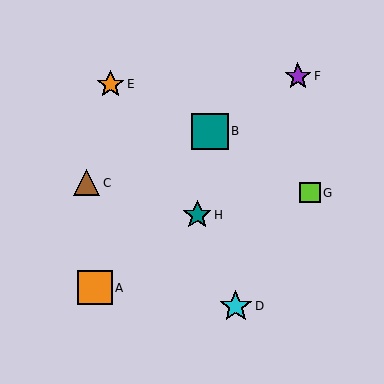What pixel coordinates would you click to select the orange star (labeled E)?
Click at (111, 84) to select the orange star E.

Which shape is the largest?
The teal square (labeled B) is the largest.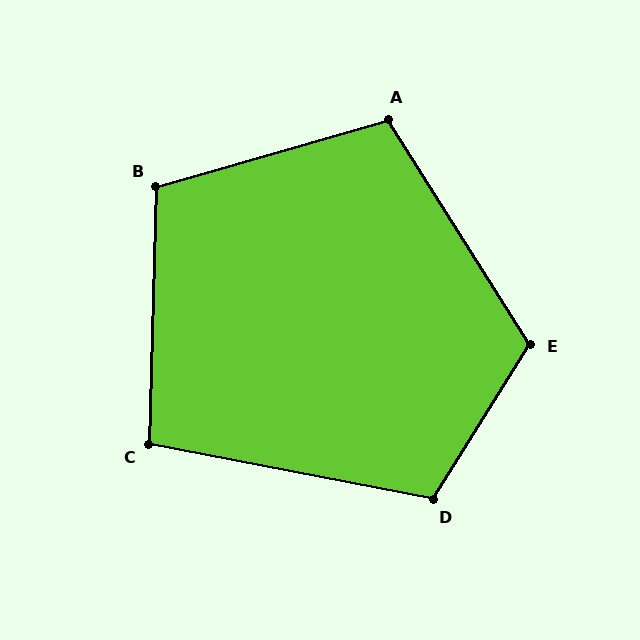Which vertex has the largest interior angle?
E, at approximately 116 degrees.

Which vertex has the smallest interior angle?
C, at approximately 99 degrees.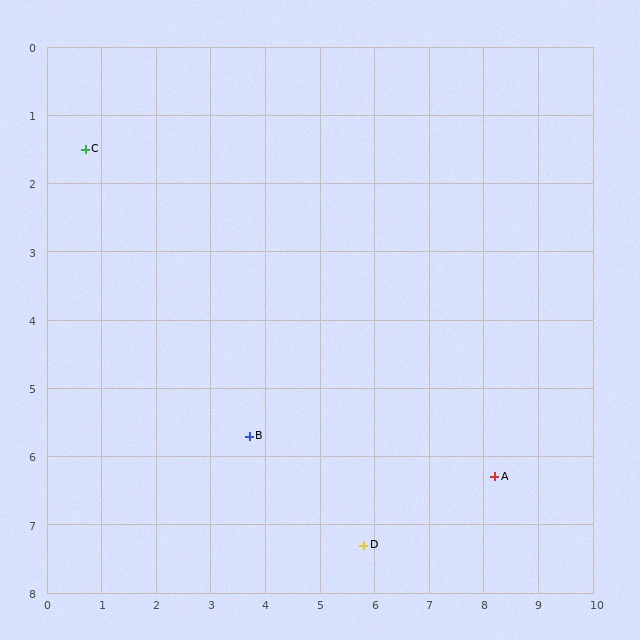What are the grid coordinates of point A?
Point A is at approximately (8.2, 6.3).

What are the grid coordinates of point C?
Point C is at approximately (0.7, 1.5).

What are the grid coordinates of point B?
Point B is at approximately (3.7, 5.7).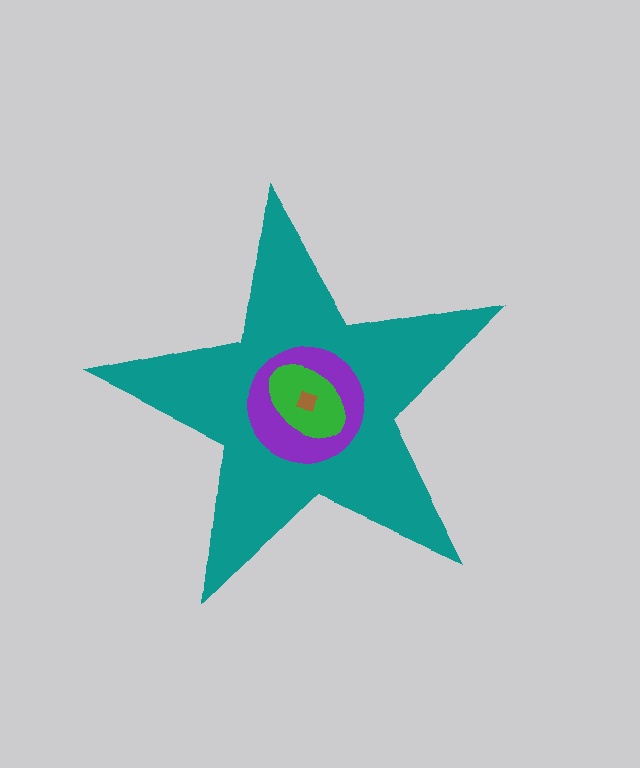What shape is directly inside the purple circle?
The green ellipse.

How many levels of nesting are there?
4.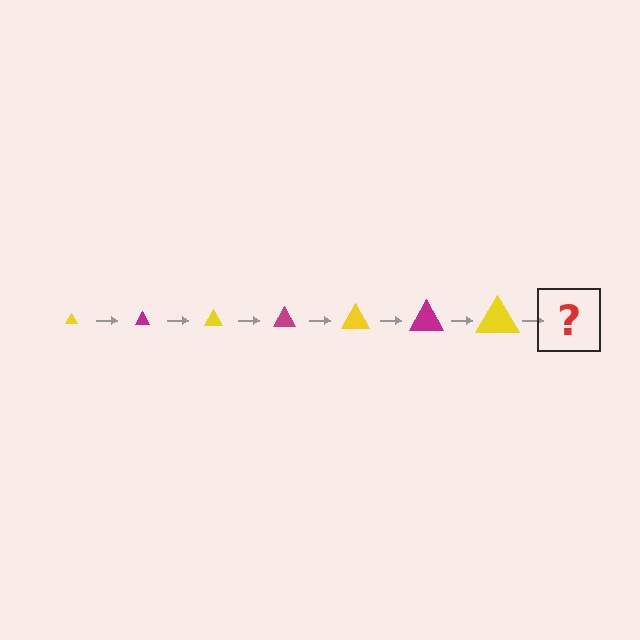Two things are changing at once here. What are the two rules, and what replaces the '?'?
The two rules are that the triangle grows larger each step and the color cycles through yellow and magenta. The '?' should be a magenta triangle, larger than the previous one.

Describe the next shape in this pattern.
It should be a magenta triangle, larger than the previous one.